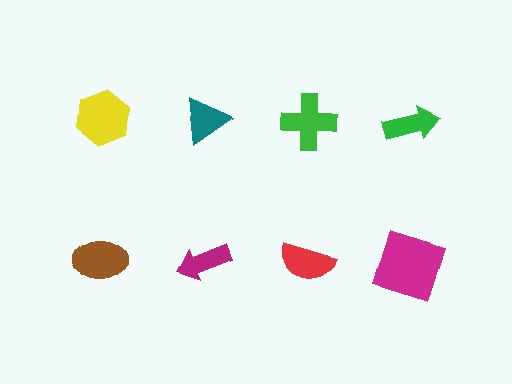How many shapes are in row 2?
4 shapes.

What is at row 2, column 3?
A red semicircle.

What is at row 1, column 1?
A yellow hexagon.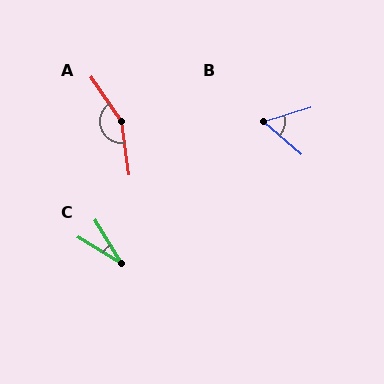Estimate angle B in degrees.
Approximately 58 degrees.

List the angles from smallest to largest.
C (28°), B (58°), A (154°).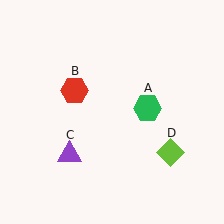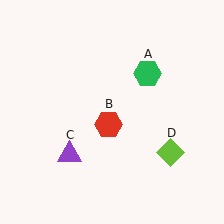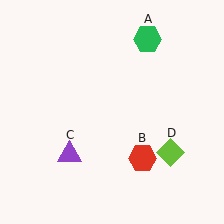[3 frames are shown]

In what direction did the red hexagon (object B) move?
The red hexagon (object B) moved down and to the right.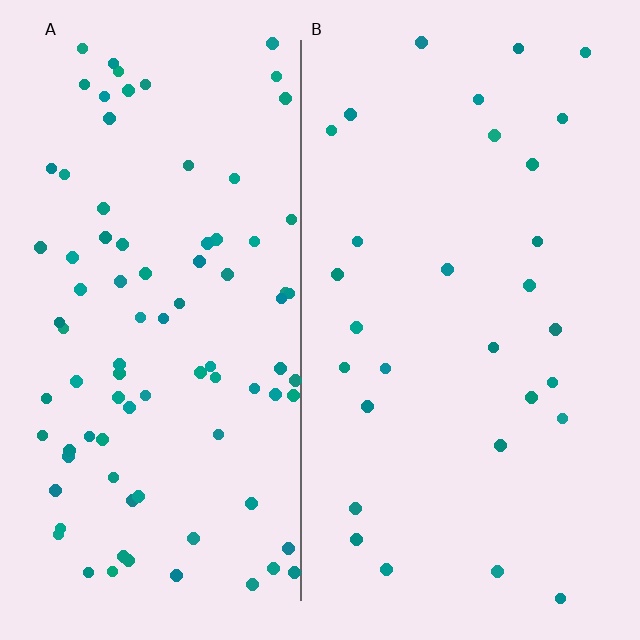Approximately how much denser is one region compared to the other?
Approximately 3.0× — region A over region B.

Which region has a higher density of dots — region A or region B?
A (the left).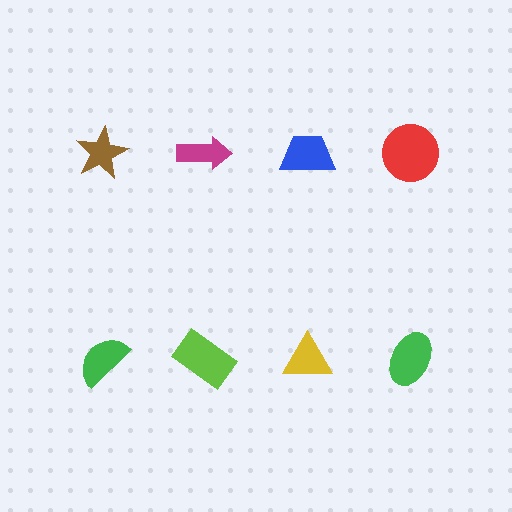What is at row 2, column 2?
A lime rectangle.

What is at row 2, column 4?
A green ellipse.